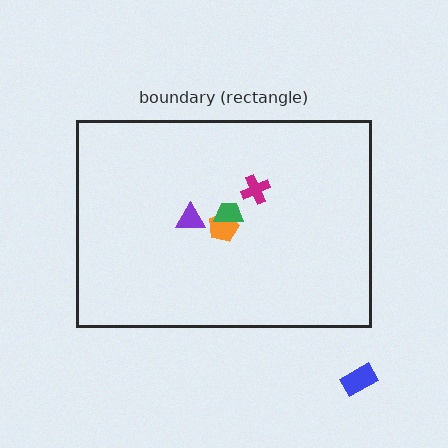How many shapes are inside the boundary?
4 inside, 1 outside.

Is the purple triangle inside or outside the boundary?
Inside.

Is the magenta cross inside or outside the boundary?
Inside.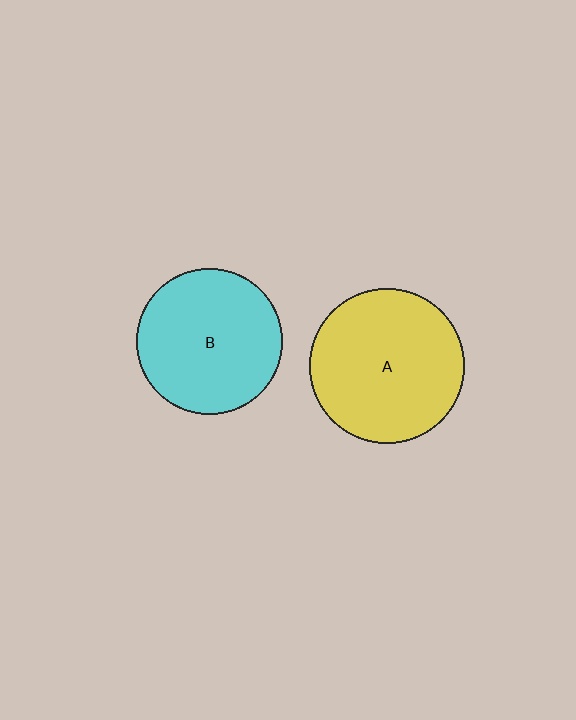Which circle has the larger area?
Circle A (yellow).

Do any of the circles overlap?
No, none of the circles overlap.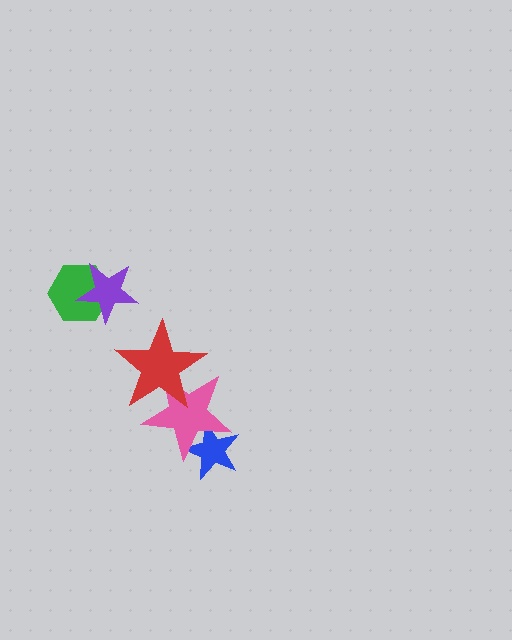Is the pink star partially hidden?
Yes, it is partially covered by another shape.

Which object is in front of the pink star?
The red star is in front of the pink star.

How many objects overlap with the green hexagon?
1 object overlaps with the green hexagon.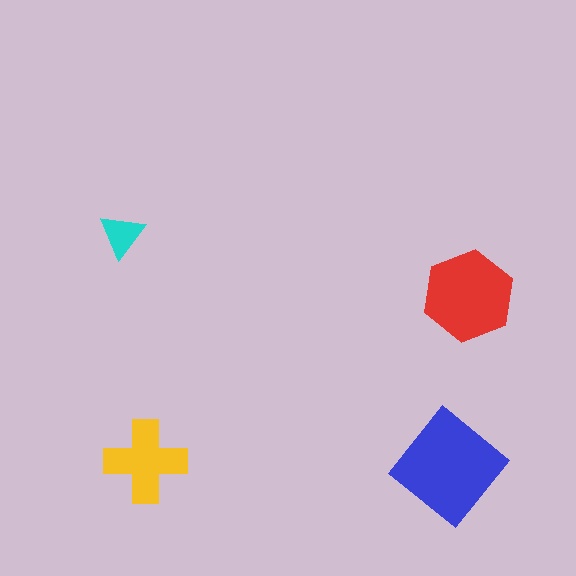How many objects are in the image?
There are 4 objects in the image.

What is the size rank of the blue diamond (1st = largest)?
1st.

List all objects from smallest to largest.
The cyan triangle, the yellow cross, the red hexagon, the blue diamond.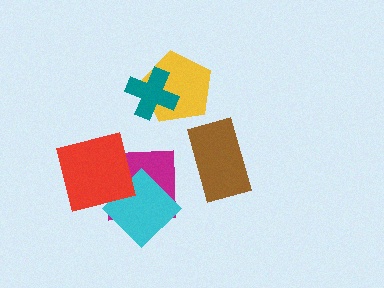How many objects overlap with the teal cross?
1 object overlaps with the teal cross.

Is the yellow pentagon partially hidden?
Yes, it is partially covered by another shape.